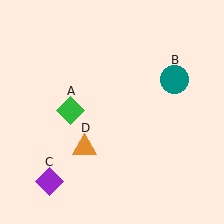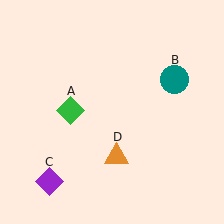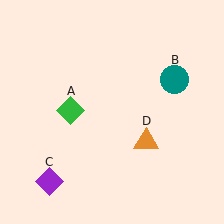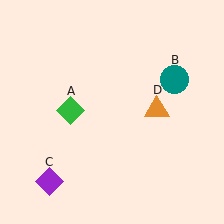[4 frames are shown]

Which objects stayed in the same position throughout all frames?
Green diamond (object A) and teal circle (object B) and purple diamond (object C) remained stationary.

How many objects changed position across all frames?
1 object changed position: orange triangle (object D).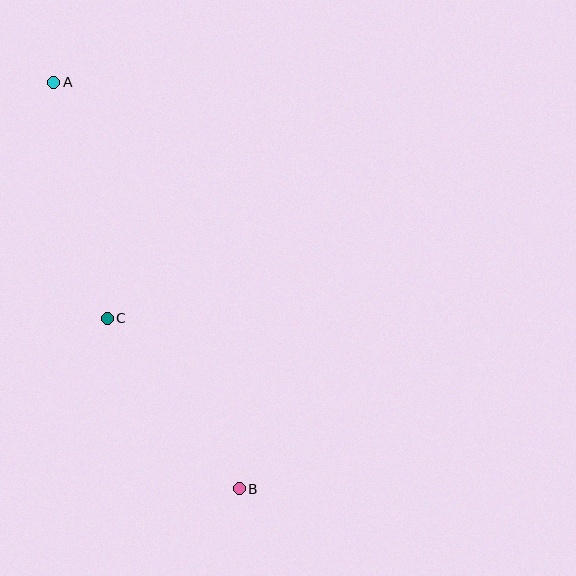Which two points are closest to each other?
Points B and C are closest to each other.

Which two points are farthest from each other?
Points A and B are farthest from each other.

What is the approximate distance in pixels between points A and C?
The distance between A and C is approximately 242 pixels.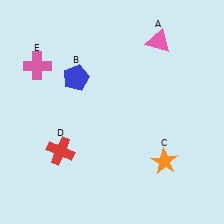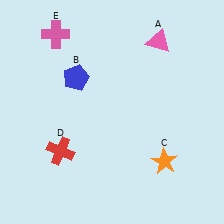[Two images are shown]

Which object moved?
The pink cross (E) moved up.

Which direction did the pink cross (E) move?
The pink cross (E) moved up.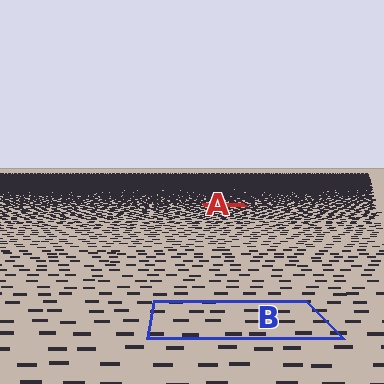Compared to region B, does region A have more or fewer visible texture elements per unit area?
Region A has more texture elements per unit area — they are packed more densely because it is farther away.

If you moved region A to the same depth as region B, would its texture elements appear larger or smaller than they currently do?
They would appear larger. At a closer depth, the same texture elements are projected at a bigger on-screen size.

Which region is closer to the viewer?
Region B is closer. The texture elements there are larger and more spread out.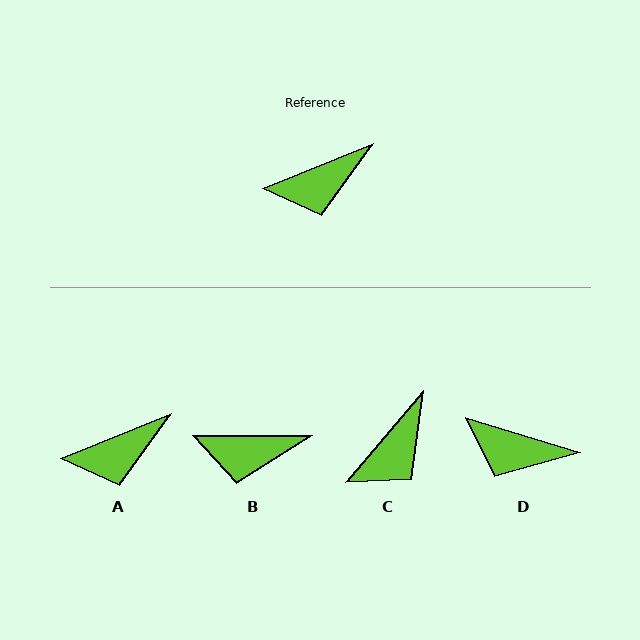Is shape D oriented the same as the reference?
No, it is off by about 39 degrees.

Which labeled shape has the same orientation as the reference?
A.